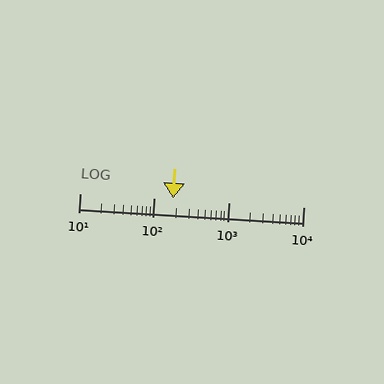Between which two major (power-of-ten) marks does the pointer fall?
The pointer is between 100 and 1000.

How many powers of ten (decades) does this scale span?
The scale spans 3 decades, from 10 to 10000.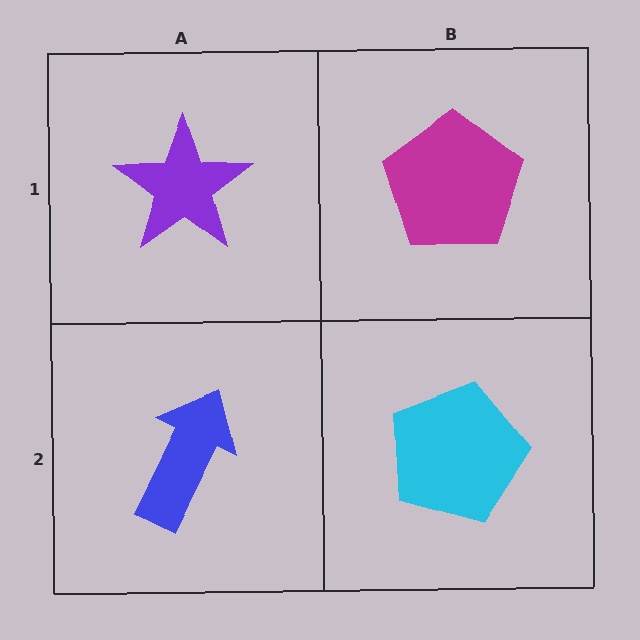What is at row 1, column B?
A magenta pentagon.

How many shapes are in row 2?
2 shapes.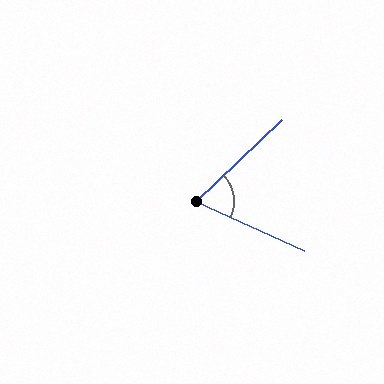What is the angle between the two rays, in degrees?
Approximately 68 degrees.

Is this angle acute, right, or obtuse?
It is acute.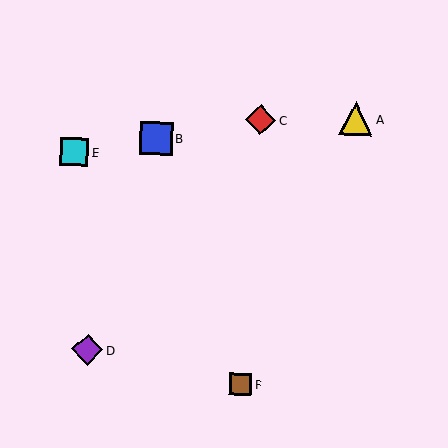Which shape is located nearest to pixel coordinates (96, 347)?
The purple diamond (labeled D) at (87, 350) is nearest to that location.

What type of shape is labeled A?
Shape A is a yellow triangle.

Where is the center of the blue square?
The center of the blue square is at (156, 138).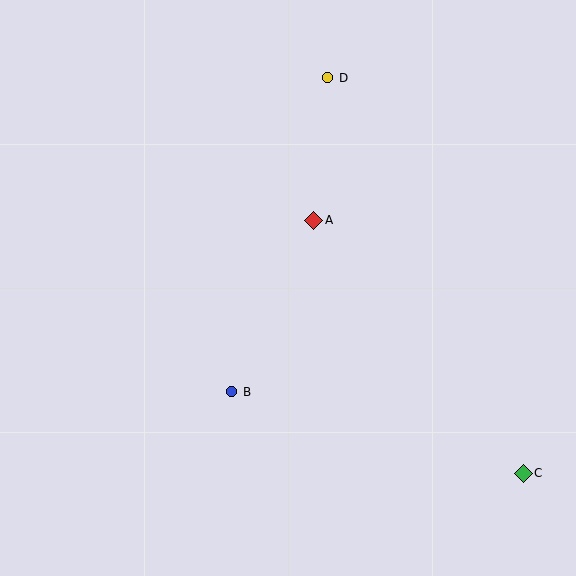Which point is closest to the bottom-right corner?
Point C is closest to the bottom-right corner.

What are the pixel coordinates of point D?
Point D is at (328, 78).